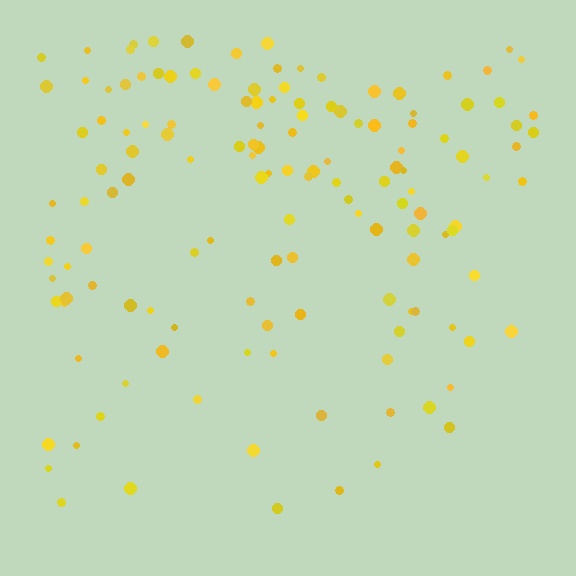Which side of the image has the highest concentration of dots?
The top.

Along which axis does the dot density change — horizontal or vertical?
Vertical.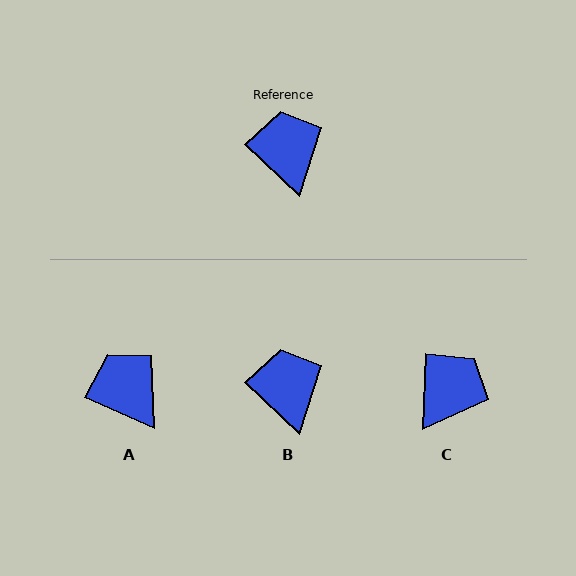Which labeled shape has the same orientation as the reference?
B.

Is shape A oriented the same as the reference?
No, it is off by about 20 degrees.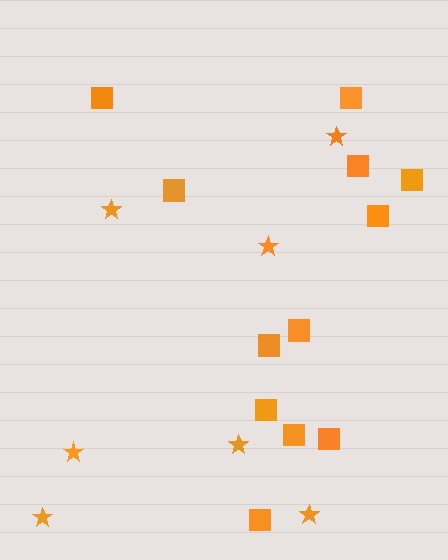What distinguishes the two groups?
There are 2 groups: one group of stars (7) and one group of squares (12).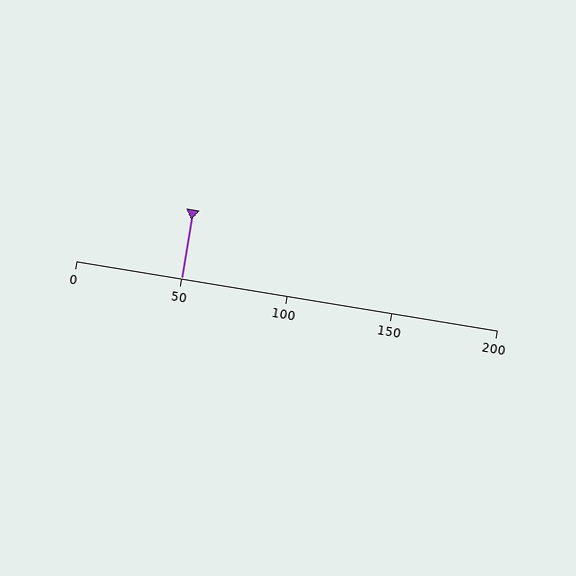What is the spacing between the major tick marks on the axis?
The major ticks are spaced 50 apart.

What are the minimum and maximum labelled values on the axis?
The axis runs from 0 to 200.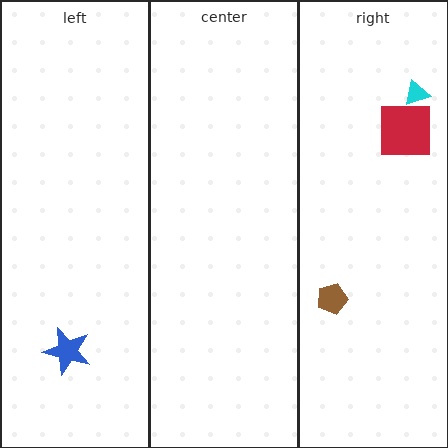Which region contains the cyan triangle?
The right region.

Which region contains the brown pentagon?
The right region.